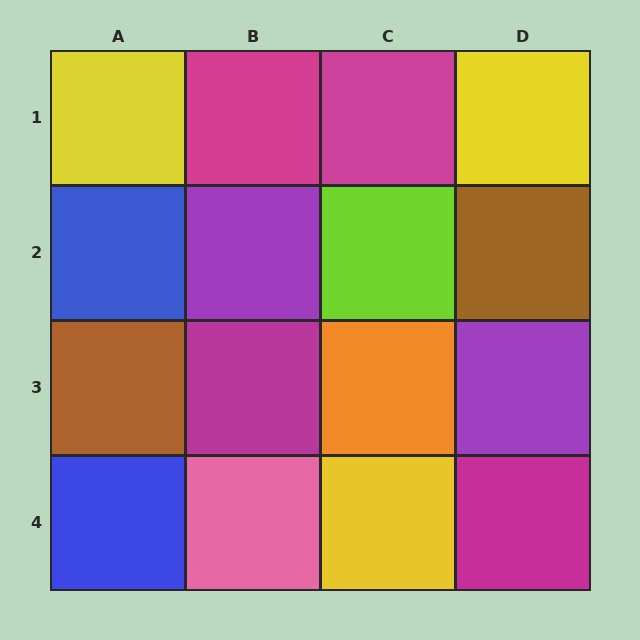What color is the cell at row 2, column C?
Lime.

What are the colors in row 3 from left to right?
Brown, magenta, orange, purple.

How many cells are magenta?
4 cells are magenta.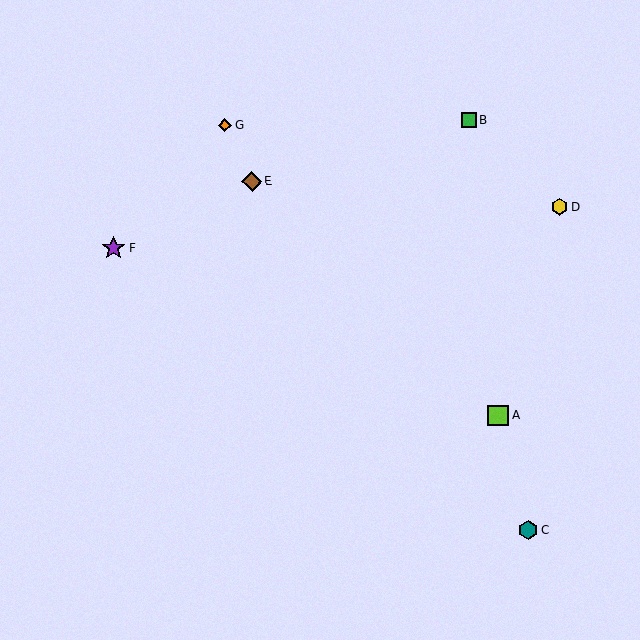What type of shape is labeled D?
Shape D is a yellow hexagon.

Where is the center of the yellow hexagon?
The center of the yellow hexagon is at (559, 207).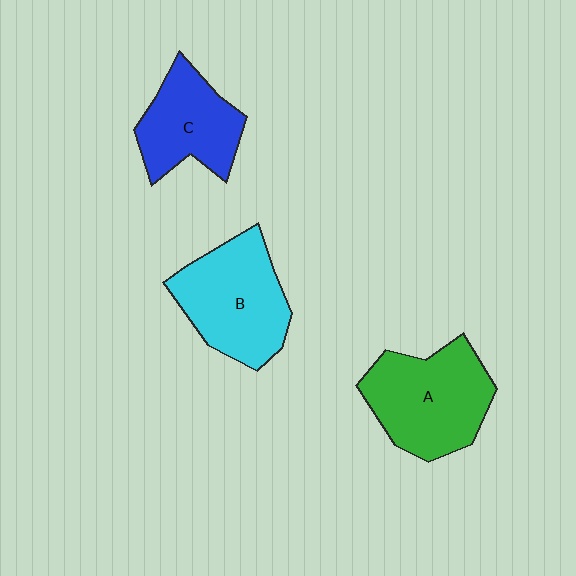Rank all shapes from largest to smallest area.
From largest to smallest: A (green), B (cyan), C (blue).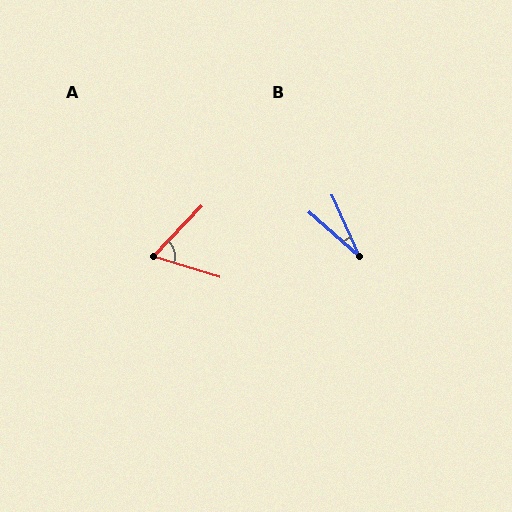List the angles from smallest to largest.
B (24°), A (63°).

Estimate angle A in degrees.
Approximately 63 degrees.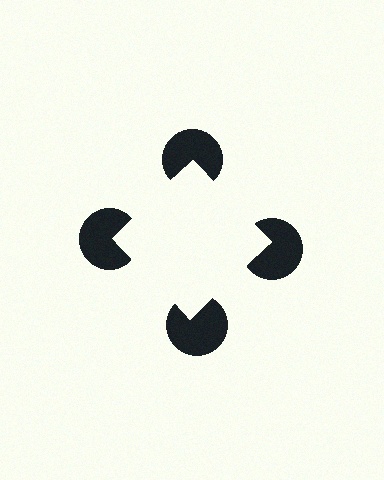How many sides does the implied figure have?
4 sides.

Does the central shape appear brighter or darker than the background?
It typically appears slightly brighter than the background, even though no actual brightness change is drawn.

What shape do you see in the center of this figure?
An illusory square — its edges are inferred from the aligned wedge cuts in the pac-man discs, not physically drawn.